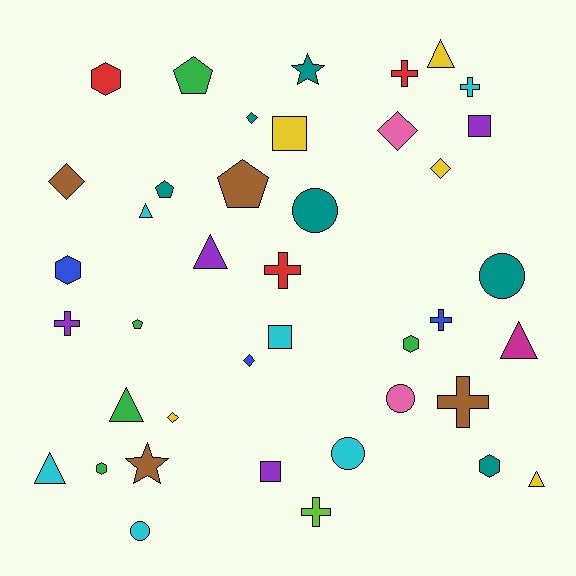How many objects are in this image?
There are 40 objects.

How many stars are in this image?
There are 2 stars.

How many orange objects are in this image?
There are no orange objects.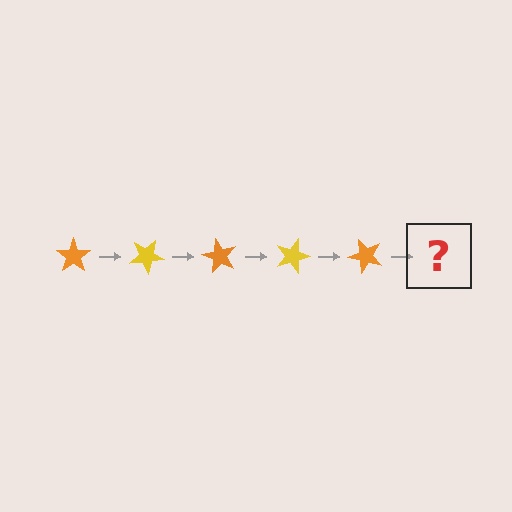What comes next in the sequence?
The next element should be a yellow star, rotated 150 degrees from the start.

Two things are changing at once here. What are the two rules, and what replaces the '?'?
The two rules are that it rotates 30 degrees each step and the color cycles through orange and yellow. The '?' should be a yellow star, rotated 150 degrees from the start.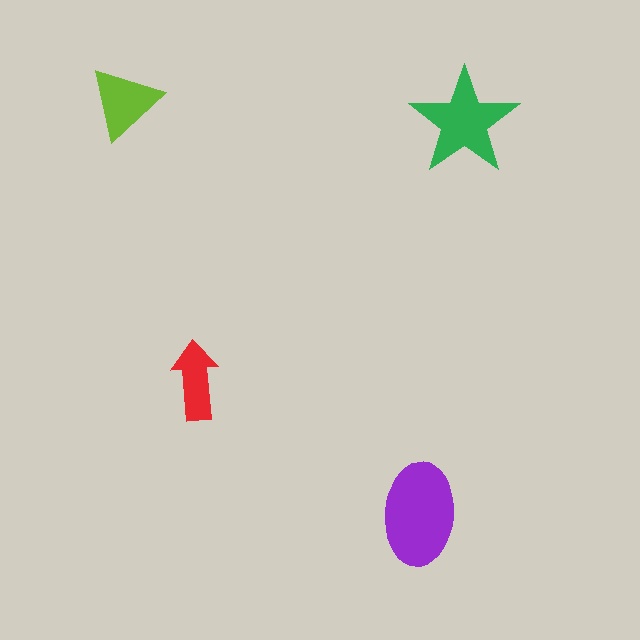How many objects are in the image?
There are 4 objects in the image.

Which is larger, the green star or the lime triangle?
The green star.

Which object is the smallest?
The red arrow.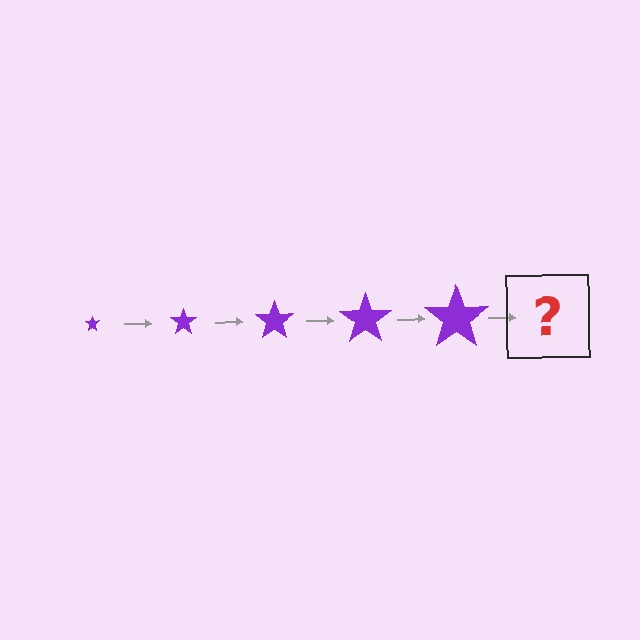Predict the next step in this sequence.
The next step is a purple star, larger than the previous one.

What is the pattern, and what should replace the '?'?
The pattern is that the star gets progressively larger each step. The '?' should be a purple star, larger than the previous one.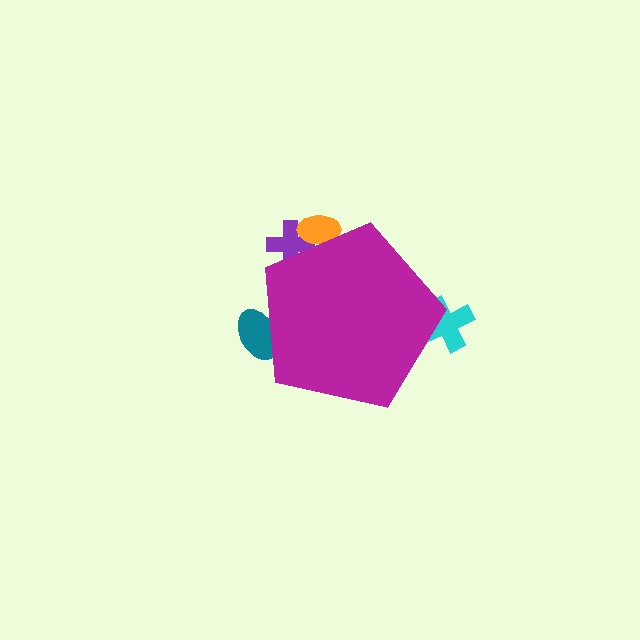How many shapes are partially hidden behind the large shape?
4 shapes are partially hidden.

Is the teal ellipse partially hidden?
Yes, the teal ellipse is partially hidden behind the magenta pentagon.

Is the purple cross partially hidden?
Yes, the purple cross is partially hidden behind the magenta pentagon.